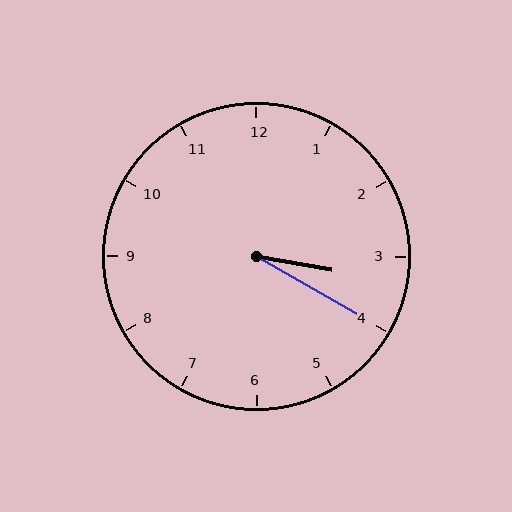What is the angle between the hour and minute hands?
Approximately 20 degrees.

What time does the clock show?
3:20.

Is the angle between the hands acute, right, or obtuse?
It is acute.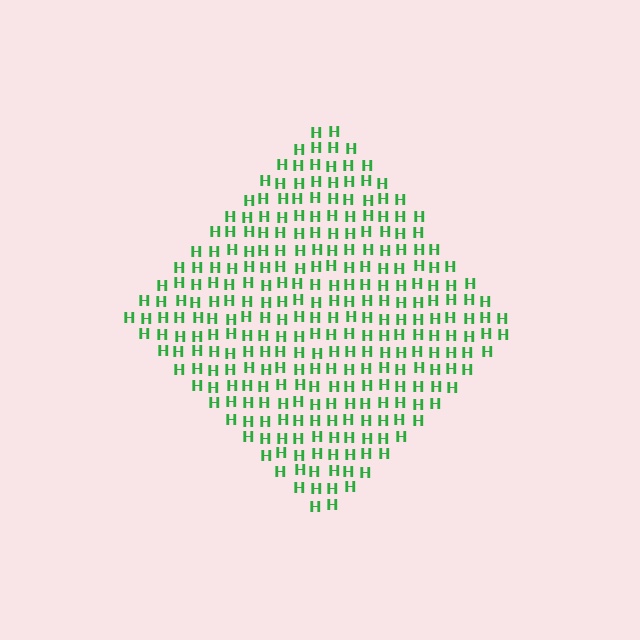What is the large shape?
The large shape is a diamond.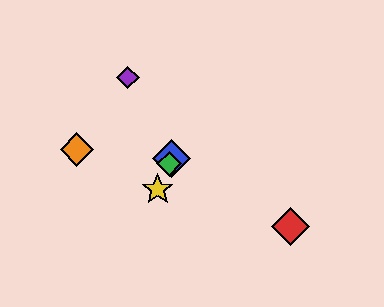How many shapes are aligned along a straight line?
3 shapes (the blue diamond, the green diamond, the yellow star) are aligned along a straight line.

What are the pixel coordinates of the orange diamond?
The orange diamond is at (77, 150).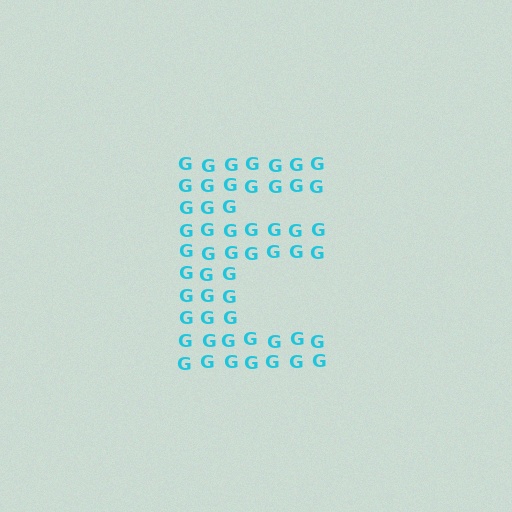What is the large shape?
The large shape is the letter E.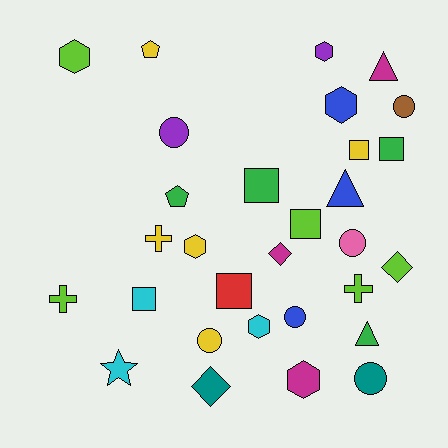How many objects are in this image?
There are 30 objects.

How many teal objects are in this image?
There are 2 teal objects.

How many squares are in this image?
There are 6 squares.